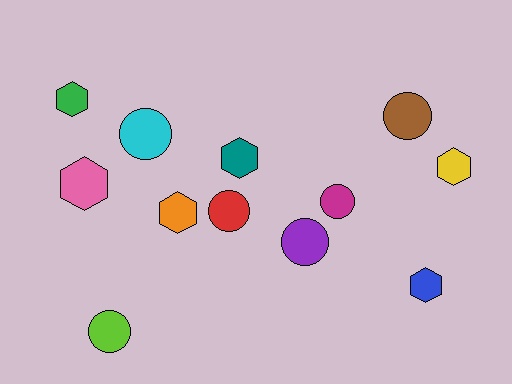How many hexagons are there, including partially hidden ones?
There are 6 hexagons.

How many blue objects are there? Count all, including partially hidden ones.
There is 1 blue object.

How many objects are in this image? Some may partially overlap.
There are 12 objects.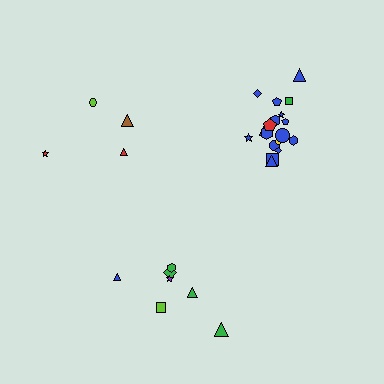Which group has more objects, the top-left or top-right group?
The top-right group.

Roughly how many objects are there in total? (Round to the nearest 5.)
Roughly 30 objects in total.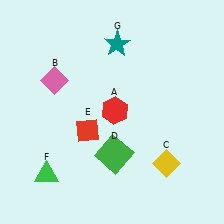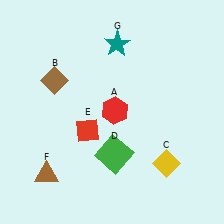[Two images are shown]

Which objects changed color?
B changed from pink to brown. F changed from green to brown.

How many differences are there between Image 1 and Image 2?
There are 2 differences between the two images.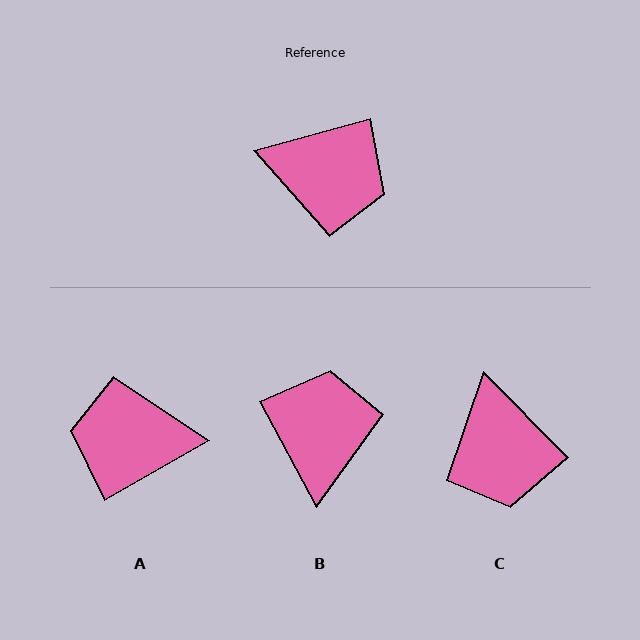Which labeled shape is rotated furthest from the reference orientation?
A, about 165 degrees away.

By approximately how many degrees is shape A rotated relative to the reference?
Approximately 165 degrees clockwise.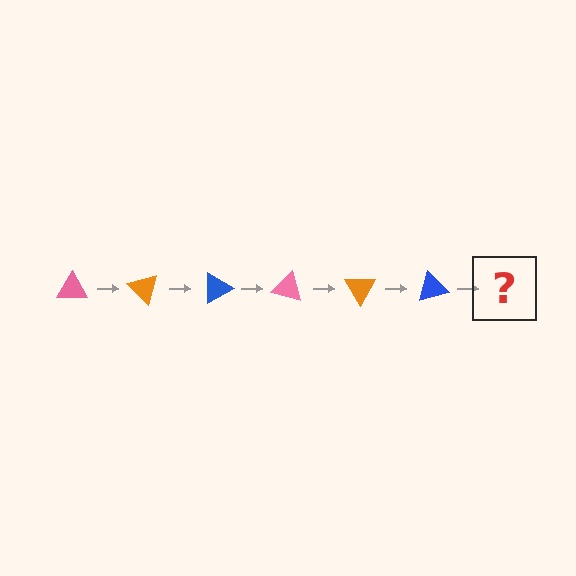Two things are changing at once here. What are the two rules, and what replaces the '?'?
The two rules are that it rotates 45 degrees each step and the color cycles through pink, orange, and blue. The '?' should be a pink triangle, rotated 270 degrees from the start.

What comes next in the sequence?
The next element should be a pink triangle, rotated 270 degrees from the start.